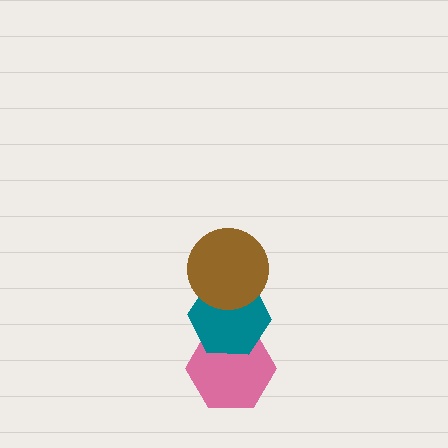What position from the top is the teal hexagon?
The teal hexagon is 2nd from the top.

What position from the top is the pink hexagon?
The pink hexagon is 3rd from the top.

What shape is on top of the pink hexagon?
The teal hexagon is on top of the pink hexagon.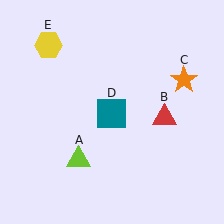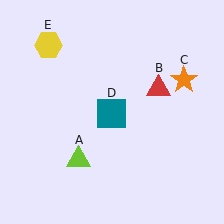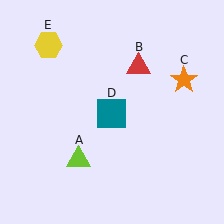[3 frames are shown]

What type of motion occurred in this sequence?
The red triangle (object B) rotated counterclockwise around the center of the scene.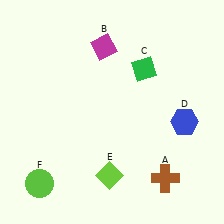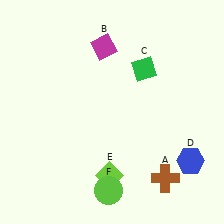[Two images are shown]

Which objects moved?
The objects that moved are: the blue hexagon (D), the lime circle (F).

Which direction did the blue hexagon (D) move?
The blue hexagon (D) moved down.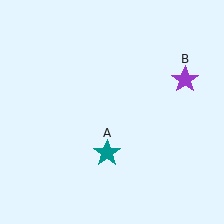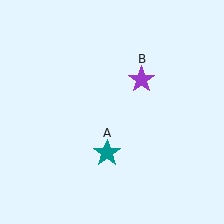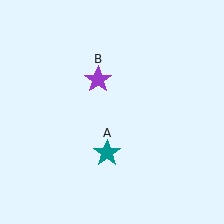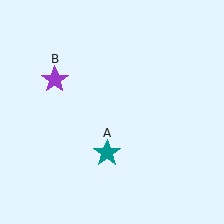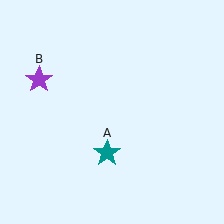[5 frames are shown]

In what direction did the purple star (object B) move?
The purple star (object B) moved left.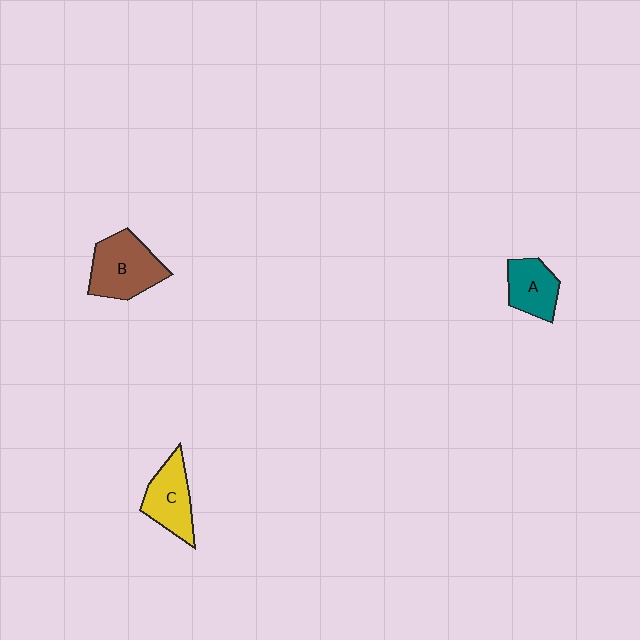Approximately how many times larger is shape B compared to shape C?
Approximately 1.2 times.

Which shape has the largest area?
Shape B (brown).